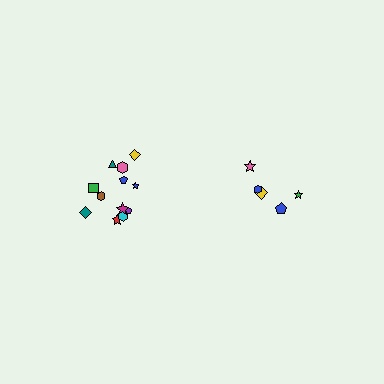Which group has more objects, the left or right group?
The left group.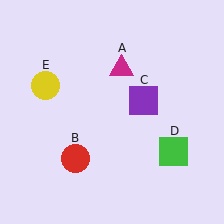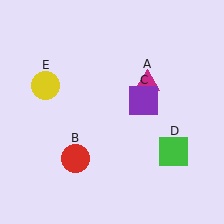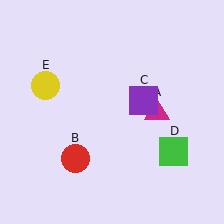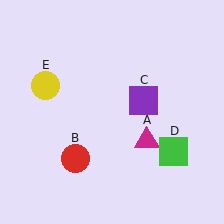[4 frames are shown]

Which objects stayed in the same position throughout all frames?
Red circle (object B) and purple square (object C) and green square (object D) and yellow circle (object E) remained stationary.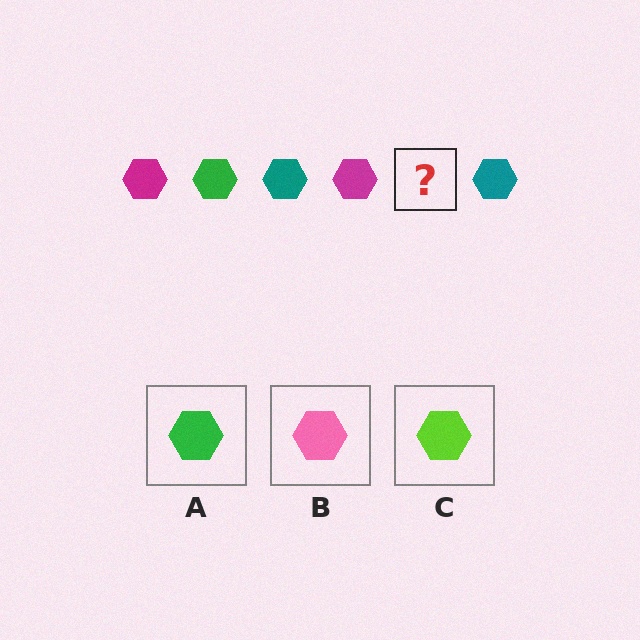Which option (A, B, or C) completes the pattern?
A.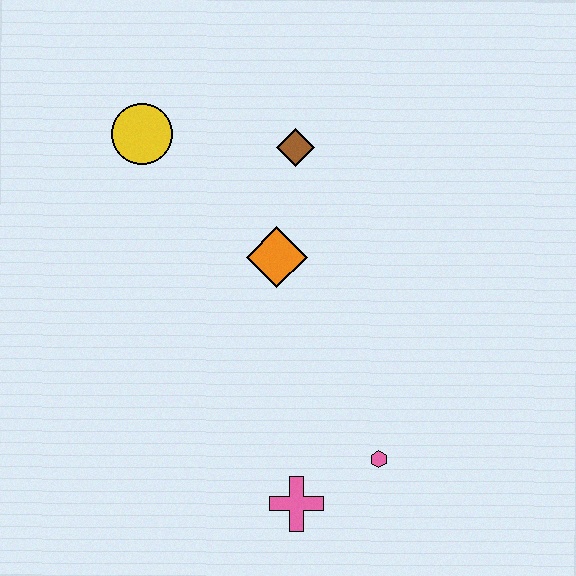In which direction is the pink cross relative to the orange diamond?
The pink cross is below the orange diamond.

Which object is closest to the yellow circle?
The brown diamond is closest to the yellow circle.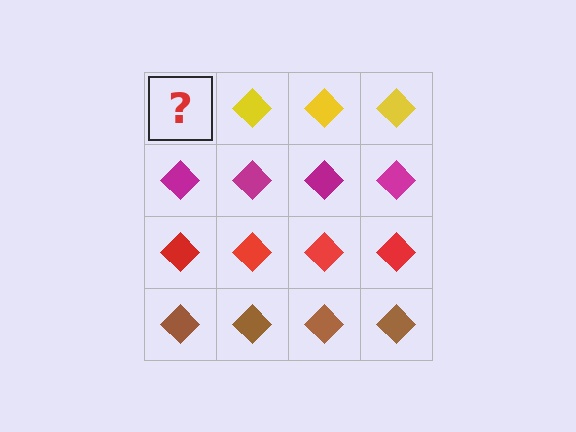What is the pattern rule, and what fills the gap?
The rule is that each row has a consistent color. The gap should be filled with a yellow diamond.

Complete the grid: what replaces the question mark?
The question mark should be replaced with a yellow diamond.